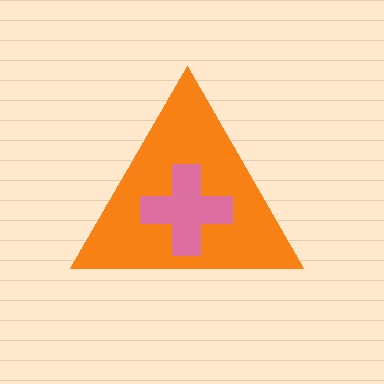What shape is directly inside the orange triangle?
The pink cross.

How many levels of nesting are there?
2.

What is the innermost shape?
The pink cross.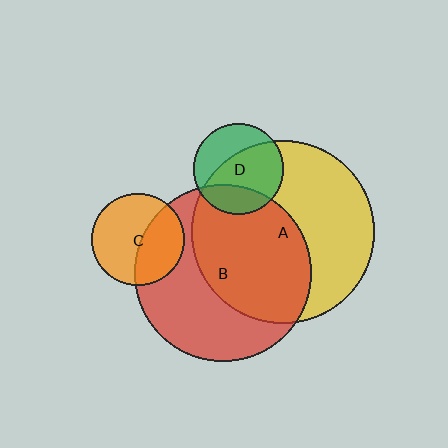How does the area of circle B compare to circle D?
Approximately 3.8 times.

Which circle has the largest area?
Circle A (yellow).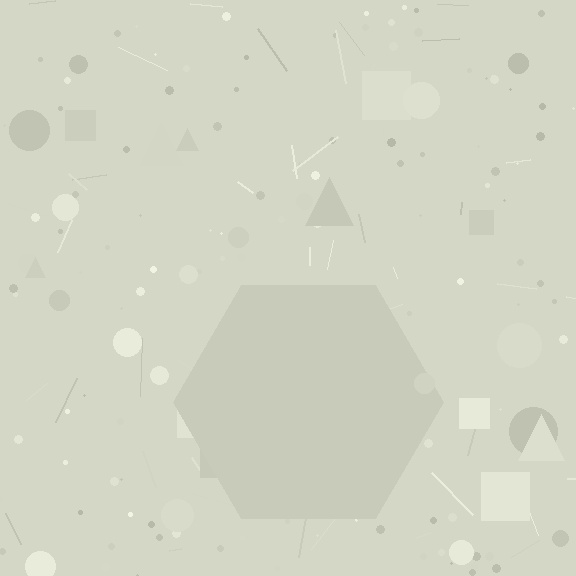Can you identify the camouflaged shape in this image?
The camouflaged shape is a hexagon.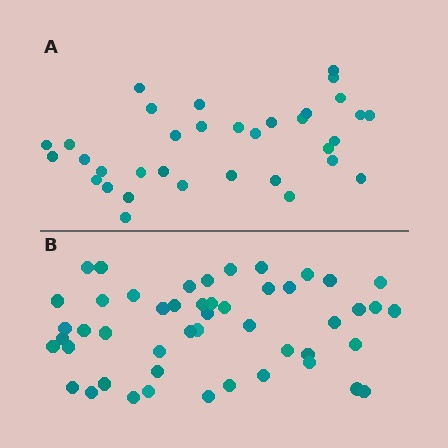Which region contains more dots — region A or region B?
Region B (the bottom region) has more dots.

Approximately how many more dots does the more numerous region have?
Region B has approximately 15 more dots than region A.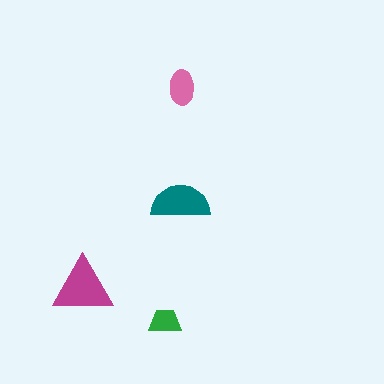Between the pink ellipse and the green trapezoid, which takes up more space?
The pink ellipse.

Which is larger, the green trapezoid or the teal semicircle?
The teal semicircle.